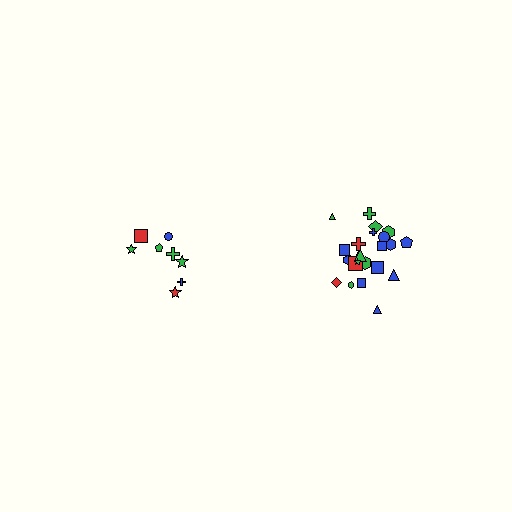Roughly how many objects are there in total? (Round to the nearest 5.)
Roughly 35 objects in total.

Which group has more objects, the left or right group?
The right group.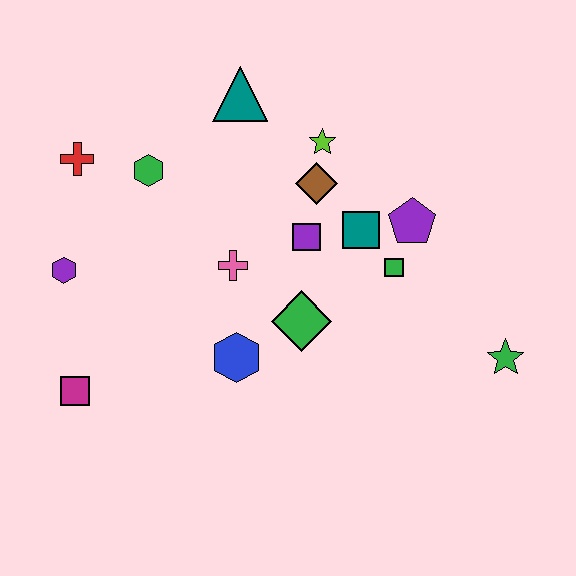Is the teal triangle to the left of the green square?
Yes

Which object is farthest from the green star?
The red cross is farthest from the green star.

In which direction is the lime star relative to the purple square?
The lime star is above the purple square.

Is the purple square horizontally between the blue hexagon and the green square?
Yes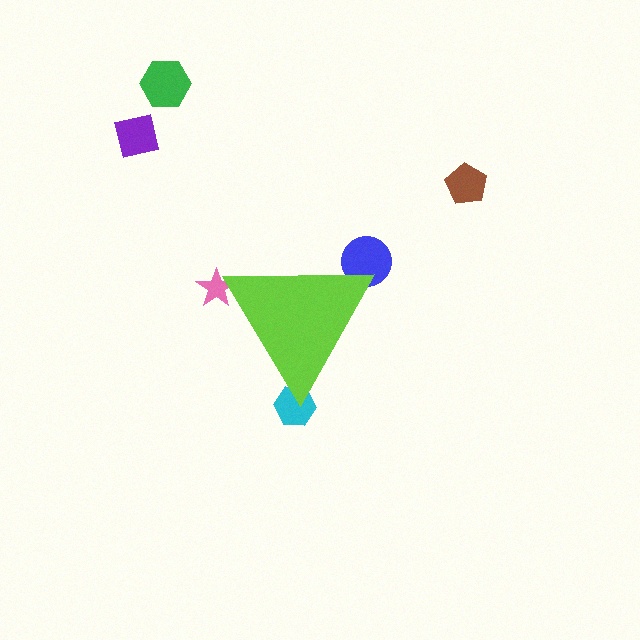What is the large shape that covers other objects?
A lime triangle.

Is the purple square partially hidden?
No, the purple square is fully visible.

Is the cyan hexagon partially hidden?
Yes, the cyan hexagon is partially hidden behind the lime triangle.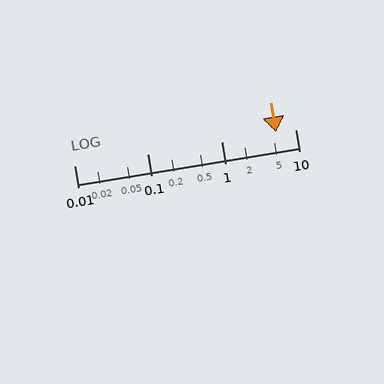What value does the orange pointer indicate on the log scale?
The pointer indicates approximately 5.5.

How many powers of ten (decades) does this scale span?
The scale spans 3 decades, from 0.01 to 10.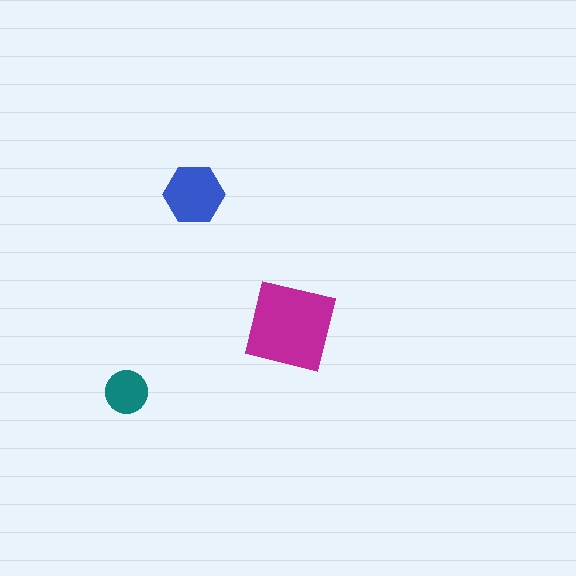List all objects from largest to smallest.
The magenta square, the blue hexagon, the teal circle.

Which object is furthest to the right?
The magenta square is rightmost.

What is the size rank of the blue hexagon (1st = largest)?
2nd.